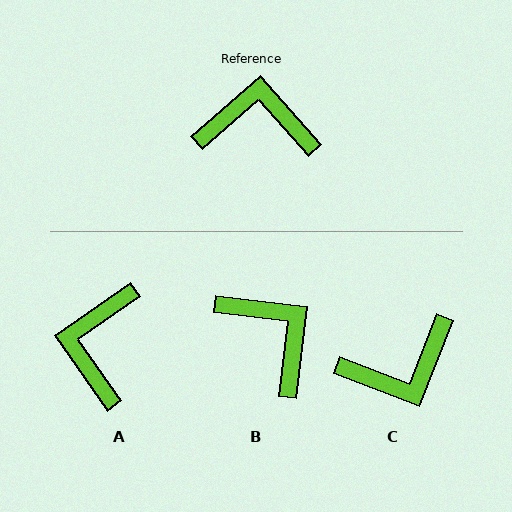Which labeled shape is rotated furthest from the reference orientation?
C, about 152 degrees away.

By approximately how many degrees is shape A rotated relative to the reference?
Approximately 83 degrees counter-clockwise.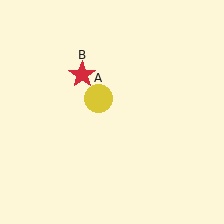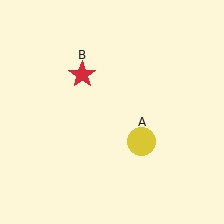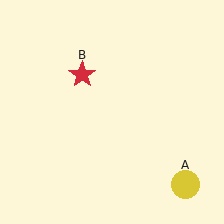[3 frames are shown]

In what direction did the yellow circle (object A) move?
The yellow circle (object A) moved down and to the right.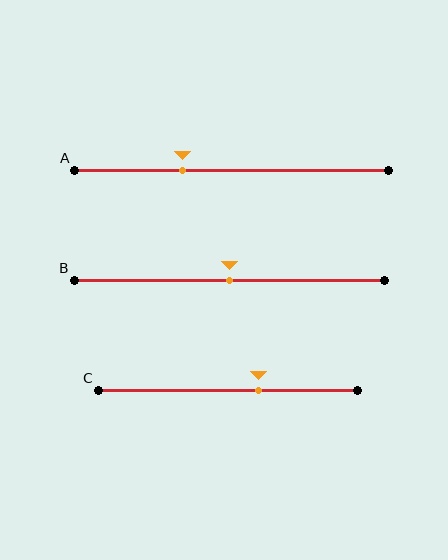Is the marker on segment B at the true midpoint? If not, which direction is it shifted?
Yes, the marker on segment B is at the true midpoint.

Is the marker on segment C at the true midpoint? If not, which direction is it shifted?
No, the marker on segment C is shifted to the right by about 12% of the segment length.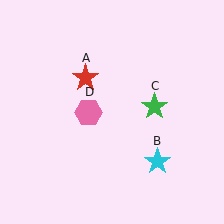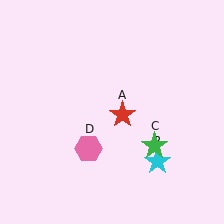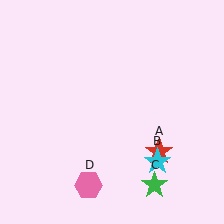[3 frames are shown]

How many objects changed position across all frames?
3 objects changed position: red star (object A), green star (object C), pink hexagon (object D).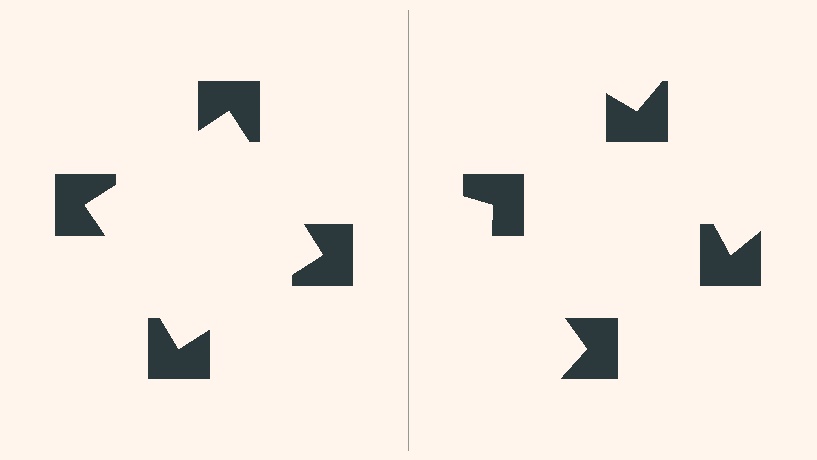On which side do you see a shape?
An illusory square appears on the left side. On the right side the wedge cuts are rotated, so no coherent shape forms.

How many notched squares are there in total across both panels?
8 — 4 on each side.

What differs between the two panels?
The notched squares are positioned identically on both sides; only the wedge orientations differ. On the left they align to a square; on the right they are misaligned.